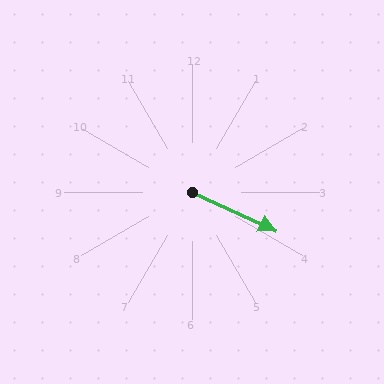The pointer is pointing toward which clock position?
Roughly 4 o'clock.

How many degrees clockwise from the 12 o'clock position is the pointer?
Approximately 115 degrees.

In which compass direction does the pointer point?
Southeast.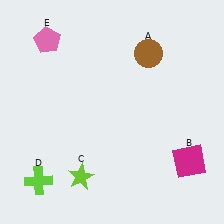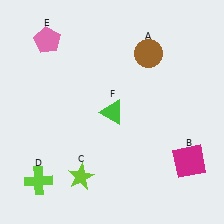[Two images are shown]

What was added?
A green triangle (F) was added in Image 2.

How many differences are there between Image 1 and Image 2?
There is 1 difference between the two images.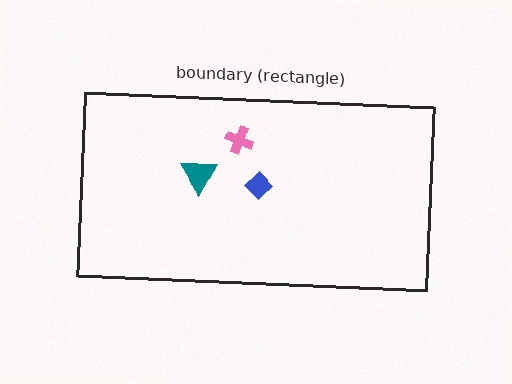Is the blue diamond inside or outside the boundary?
Inside.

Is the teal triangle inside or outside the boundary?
Inside.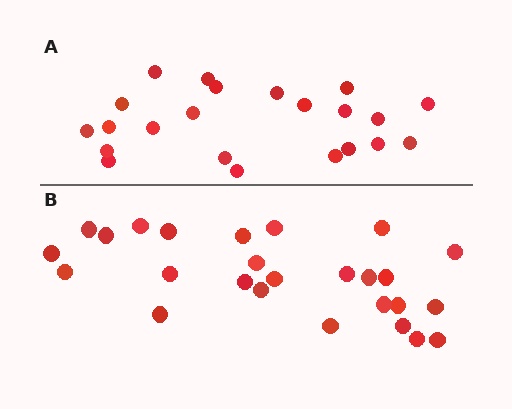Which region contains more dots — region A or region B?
Region B (the bottom region) has more dots.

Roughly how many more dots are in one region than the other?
Region B has about 4 more dots than region A.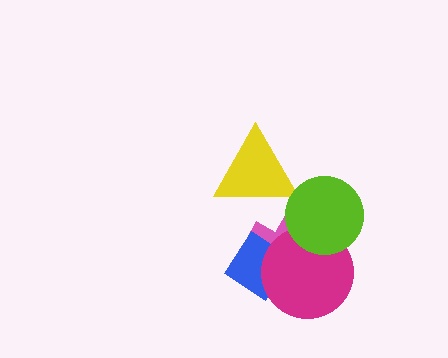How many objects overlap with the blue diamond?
2 objects overlap with the blue diamond.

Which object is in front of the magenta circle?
The lime circle is in front of the magenta circle.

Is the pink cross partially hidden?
Yes, it is partially covered by another shape.